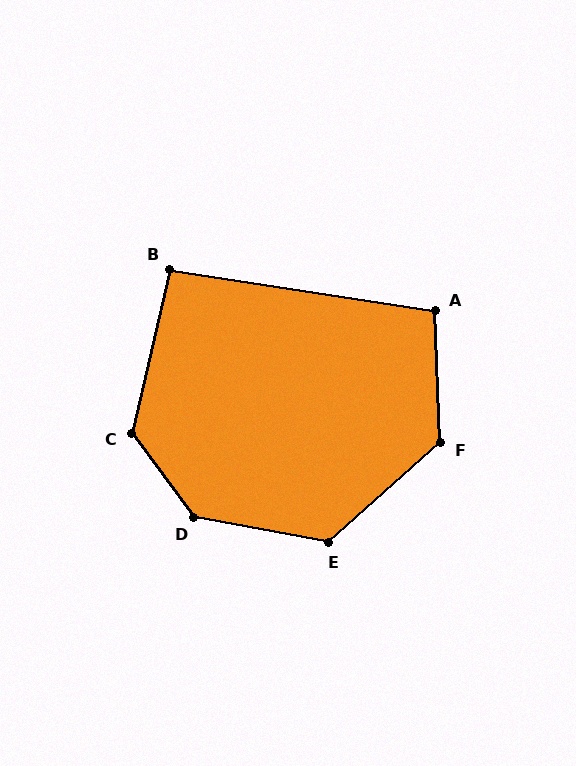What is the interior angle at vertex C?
Approximately 131 degrees (obtuse).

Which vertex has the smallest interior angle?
B, at approximately 94 degrees.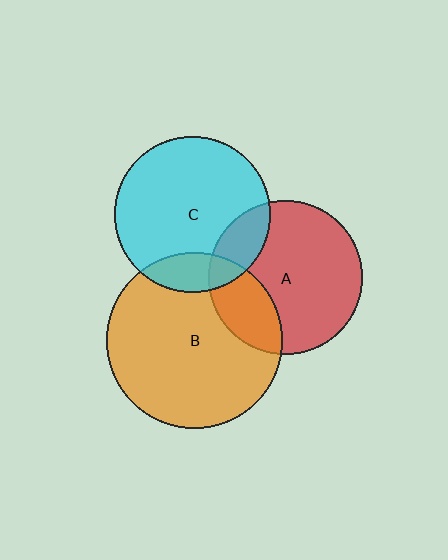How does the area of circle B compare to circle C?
Approximately 1.3 times.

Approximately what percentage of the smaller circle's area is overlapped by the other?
Approximately 15%.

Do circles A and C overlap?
Yes.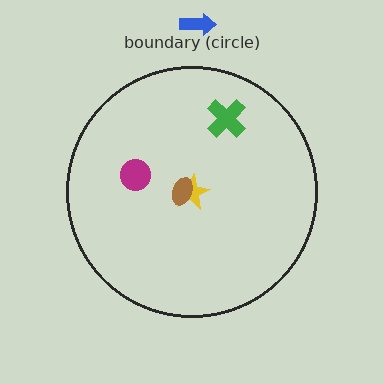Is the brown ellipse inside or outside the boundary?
Inside.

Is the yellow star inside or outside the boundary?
Inside.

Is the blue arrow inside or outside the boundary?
Outside.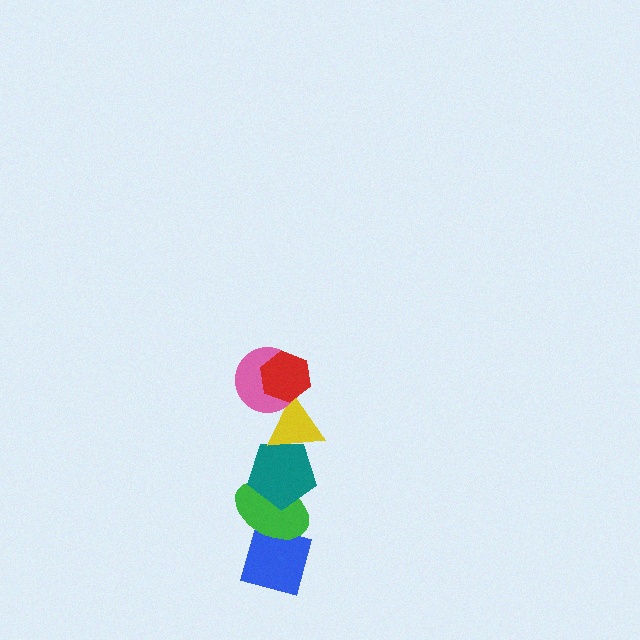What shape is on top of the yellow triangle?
The pink circle is on top of the yellow triangle.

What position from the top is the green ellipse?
The green ellipse is 5th from the top.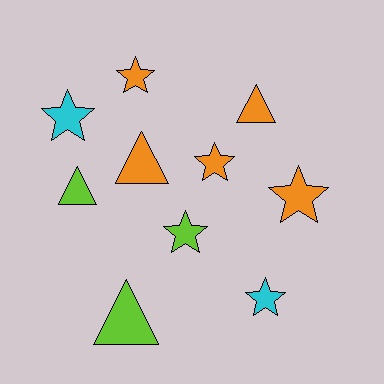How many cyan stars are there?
There are 2 cyan stars.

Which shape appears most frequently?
Star, with 6 objects.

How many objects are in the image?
There are 10 objects.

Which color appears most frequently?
Orange, with 5 objects.